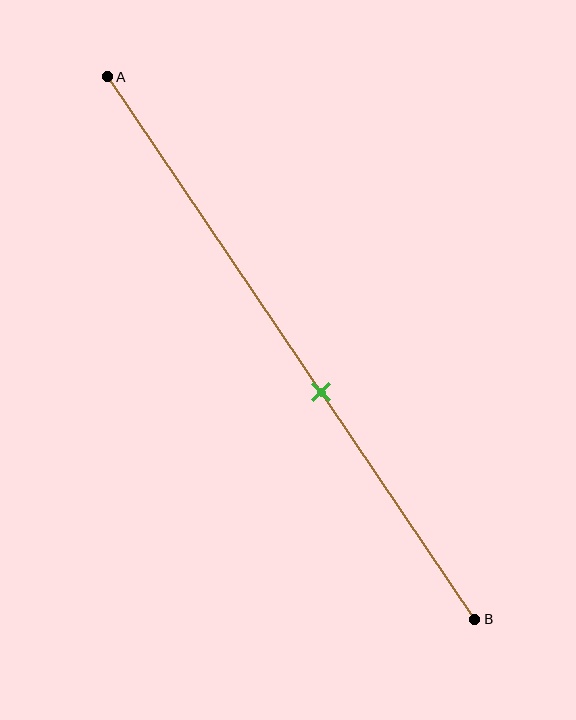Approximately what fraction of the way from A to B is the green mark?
The green mark is approximately 60% of the way from A to B.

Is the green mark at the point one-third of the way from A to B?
No, the mark is at about 60% from A, not at the 33% one-third point.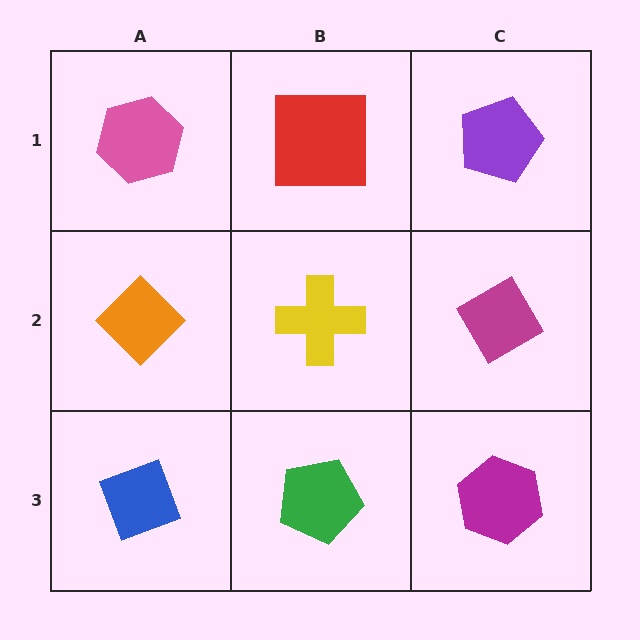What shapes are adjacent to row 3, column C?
A magenta diamond (row 2, column C), a green pentagon (row 3, column B).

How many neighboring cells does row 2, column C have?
3.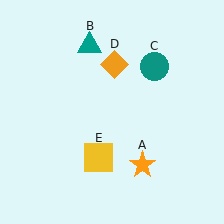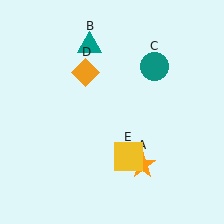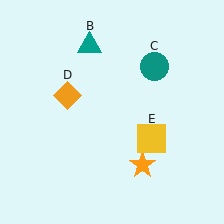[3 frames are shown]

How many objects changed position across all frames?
2 objects changed position: orange diamond (object D), yellow square (object E).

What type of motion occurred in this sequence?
The orange diamond (object D), yellow square (object E) rotated counterclockwise around the center of the scene.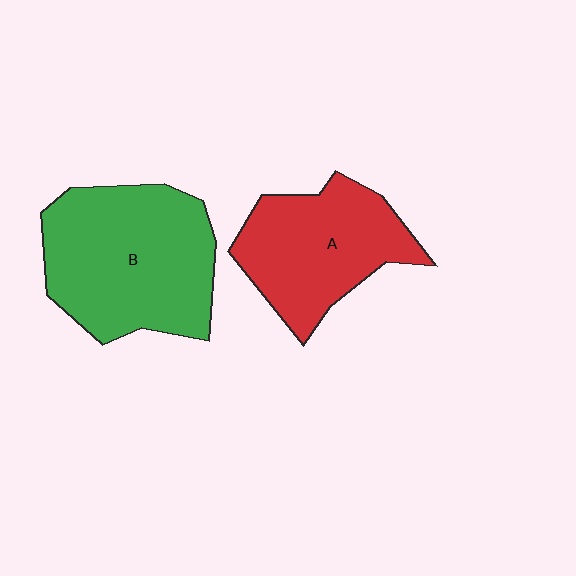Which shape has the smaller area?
Shape A (red).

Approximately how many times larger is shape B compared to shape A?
Approximately 1.3 times.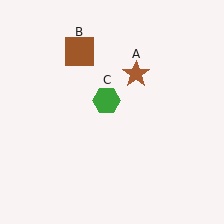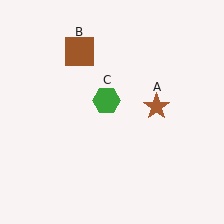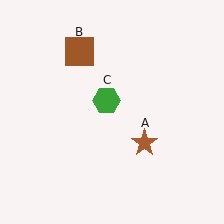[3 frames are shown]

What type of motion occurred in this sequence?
The brown star (object A) rotated clockwise around the center of the scene.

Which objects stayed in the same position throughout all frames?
Brown square (object B) and green hexagon (object C) remained stationary.